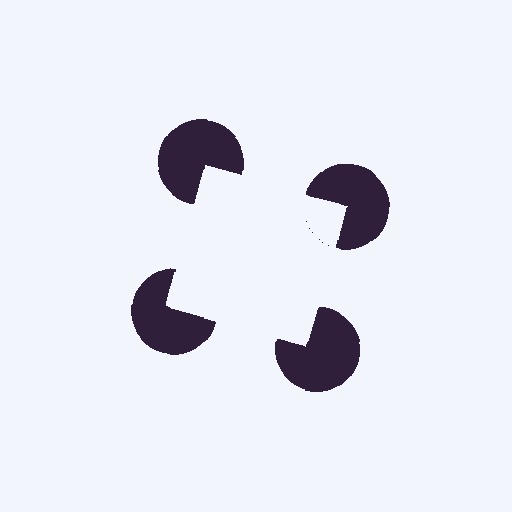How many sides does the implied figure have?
4 sides.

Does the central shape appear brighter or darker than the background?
It typically appears slightly brighter than the background, even though no actual brightness change is drawn.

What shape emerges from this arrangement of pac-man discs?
An illusory square — its edges are inferred from the aligned wedge cuts in the pac-man discs, not physically drawn.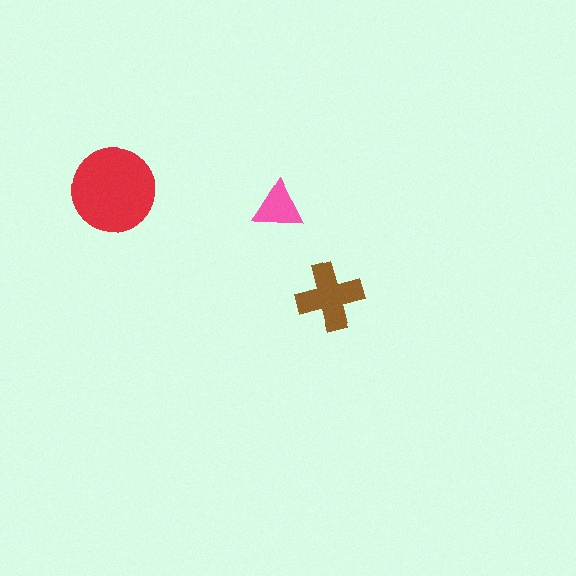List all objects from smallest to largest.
The pink triangle, the brown cross, the red circle.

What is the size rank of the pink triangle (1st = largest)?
3rd.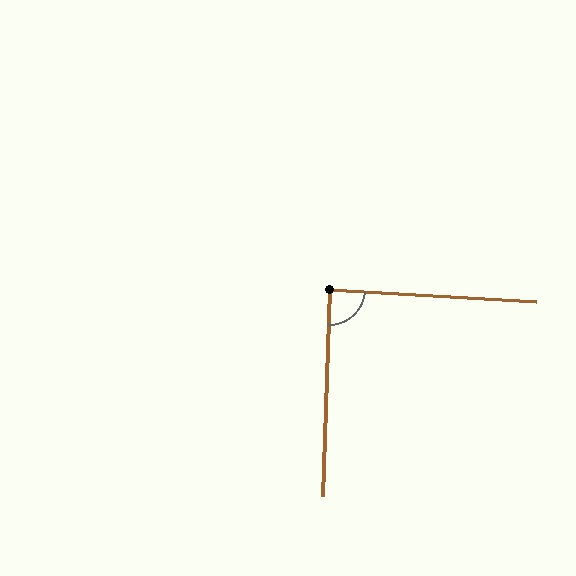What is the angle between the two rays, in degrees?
Approximately 88 degrees.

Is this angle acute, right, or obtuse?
It is approximately a right angle.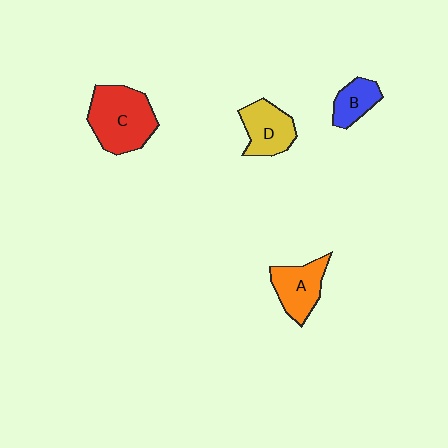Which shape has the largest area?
Shape C (red).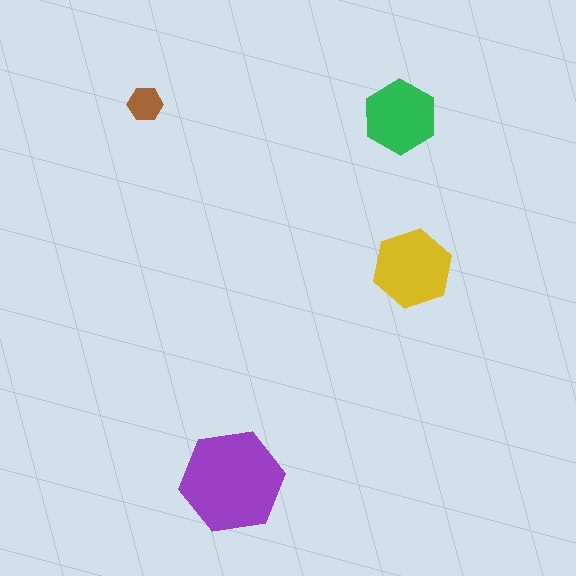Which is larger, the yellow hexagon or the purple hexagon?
The purple one.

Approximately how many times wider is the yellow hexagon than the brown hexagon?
About 2.5 times wider.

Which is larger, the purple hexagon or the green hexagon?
The purple one.